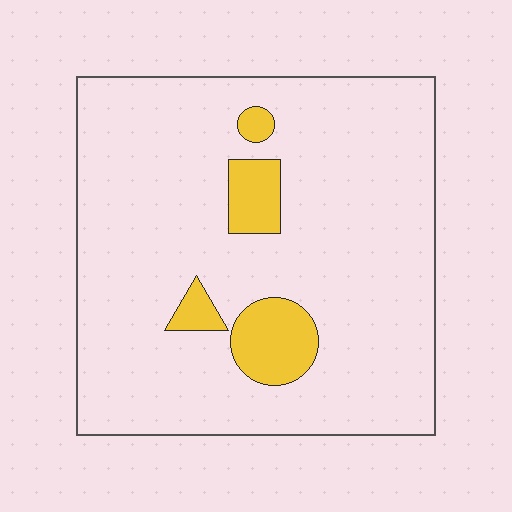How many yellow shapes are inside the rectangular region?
4.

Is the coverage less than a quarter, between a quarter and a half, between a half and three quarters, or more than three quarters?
Less than a quarter.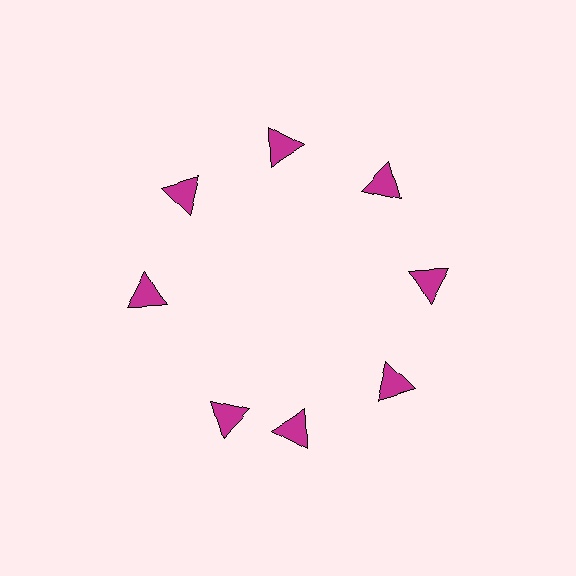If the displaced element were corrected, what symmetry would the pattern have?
It would have 8-fold rotational symmetry — the pattern would map onto itself every 45 degrees.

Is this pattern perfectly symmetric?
No. The 8 magenta triangles are arranged in a ring, but one element near the 8 o'clock position is rotated out of alignment along the ring, breaking the 8-fold rotational symmetry.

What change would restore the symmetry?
The symmetry would be restored by rotating it back into even spacing with its neighbors so that all 8 triangles sit at equal angles and equal distance from the center.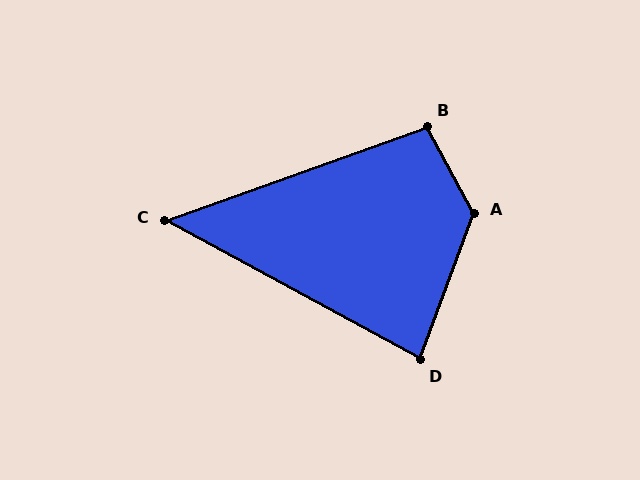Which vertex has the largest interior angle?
A, at approximately 132 degrees.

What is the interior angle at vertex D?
Approximately 82 degrees (acute).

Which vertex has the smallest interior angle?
C, at approximately 48 degrees.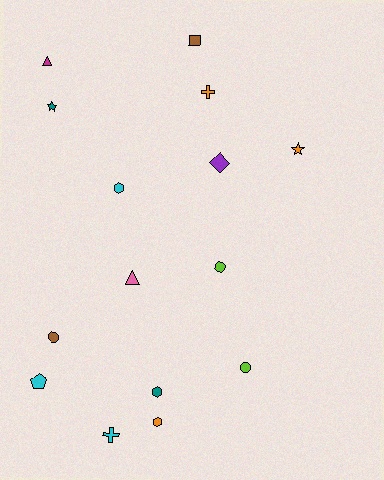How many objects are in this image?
There are 15 objects.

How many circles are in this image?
There are 3 circles.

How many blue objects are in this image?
There are no blue objects.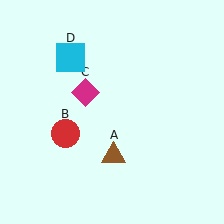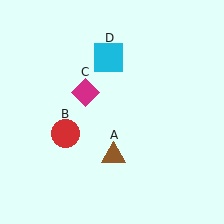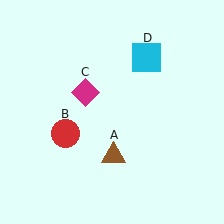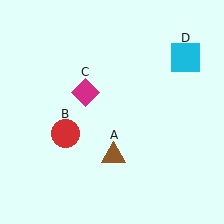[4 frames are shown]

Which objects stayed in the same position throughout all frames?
Brown triangle (object A) and red circle (object B) and magenta diamond (object C) remained stationary.